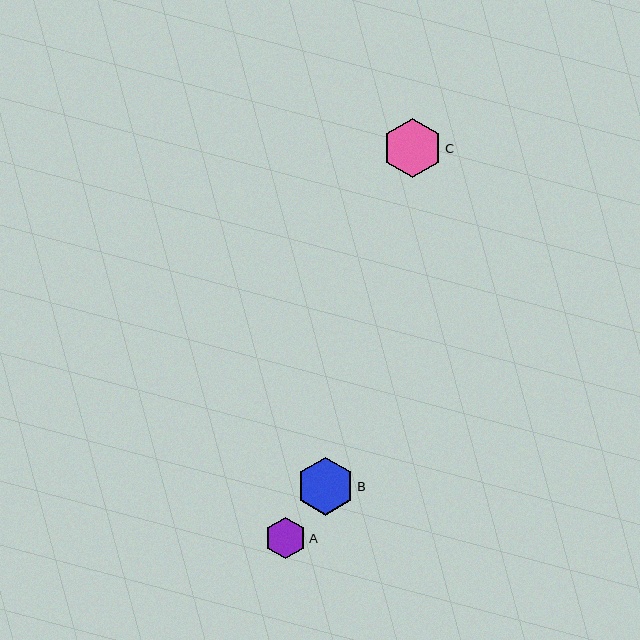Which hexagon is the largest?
Hexagon C is the largest with a size of approximately 60 pixels.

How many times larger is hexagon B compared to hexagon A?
Hexagon B is approximately 1.4 times the size of hexagon A.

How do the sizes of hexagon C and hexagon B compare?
Hexagon C and hexagon B are approximately the same size.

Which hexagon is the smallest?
Hexagon A is the smallest with a size of approximately 41 pixels.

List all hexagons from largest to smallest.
From largest to smallest: C, B, A.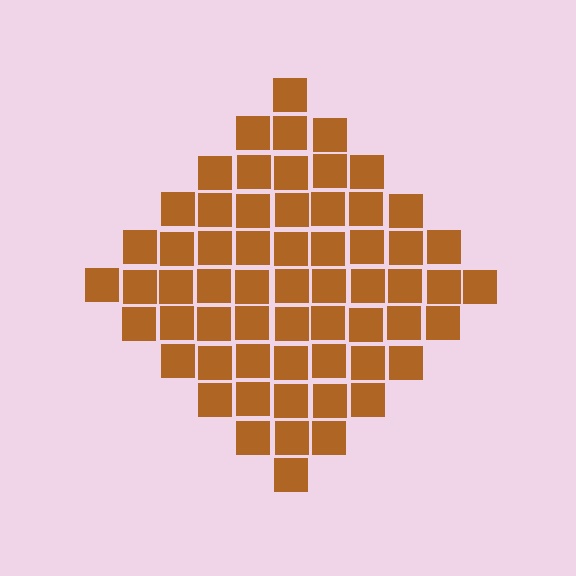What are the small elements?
The small elements are squares.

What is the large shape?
The large shape is a diamond.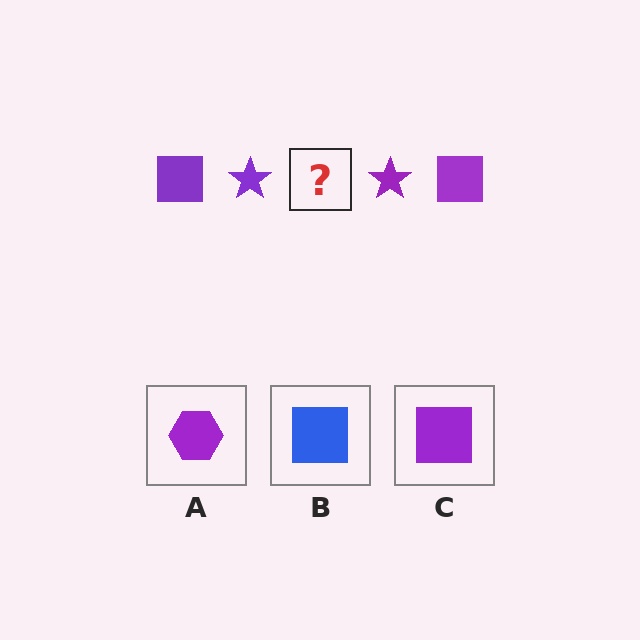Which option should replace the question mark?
Option C.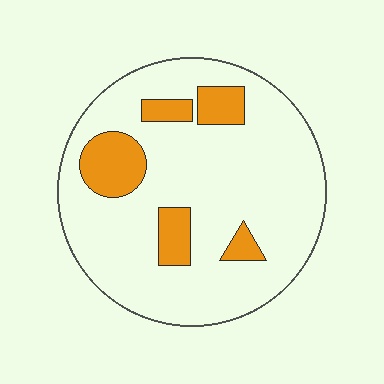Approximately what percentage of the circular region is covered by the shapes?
Approximately 15%.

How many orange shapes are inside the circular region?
5.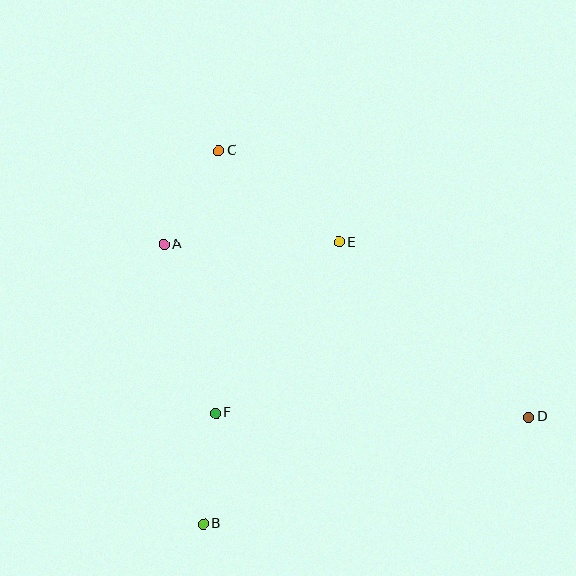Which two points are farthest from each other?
Points C and D are farthest from each other.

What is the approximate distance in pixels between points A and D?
The distance between A and D is approximately 404 pixels.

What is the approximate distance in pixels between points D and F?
The distance between D and F is approximately 313 pixels.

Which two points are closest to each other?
Points A and C are closest to each other.